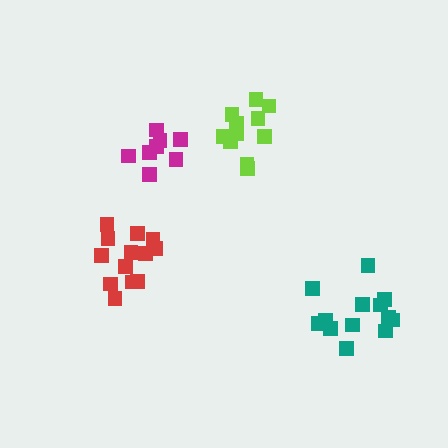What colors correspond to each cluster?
The clusters are colored: lime, red, magenta, teal.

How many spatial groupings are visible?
There are 4 spatial groupings.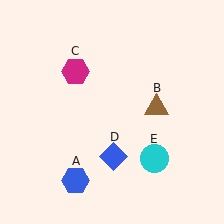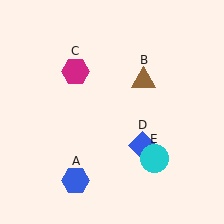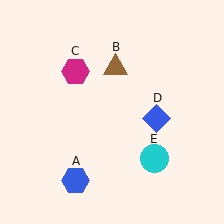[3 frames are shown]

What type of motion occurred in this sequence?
The brown triangle (object B), blue diamond (object D) rotated counterclockwise around the center of the scene.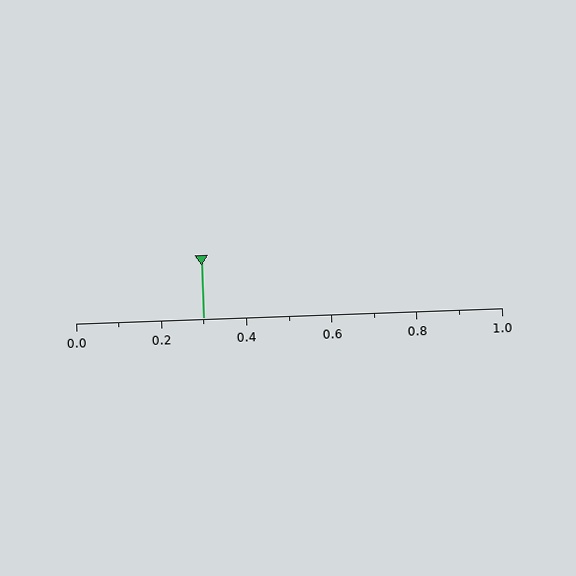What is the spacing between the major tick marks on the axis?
The major ticks are spaced 0.2 apart.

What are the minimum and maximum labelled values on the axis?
The axis runs from 0.0 to 1.0.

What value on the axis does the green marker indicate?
The marker indicates approximately 0.3.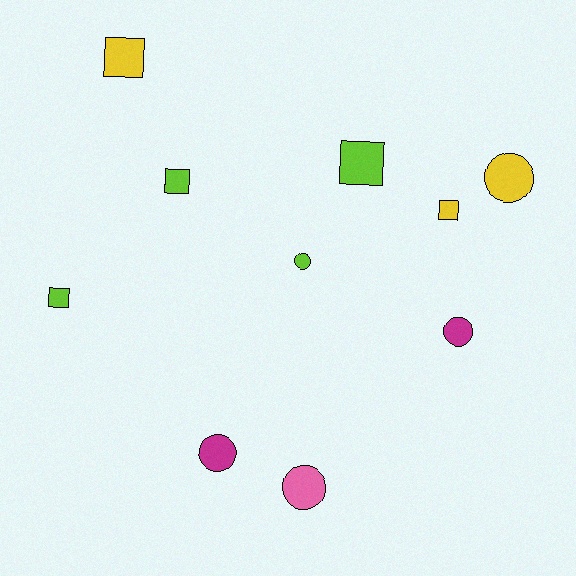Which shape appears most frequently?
Circle, with 5 objects.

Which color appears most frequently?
Lime, with 4 objects.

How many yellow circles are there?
There is 1 yellow circle.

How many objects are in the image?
There are 10 objects.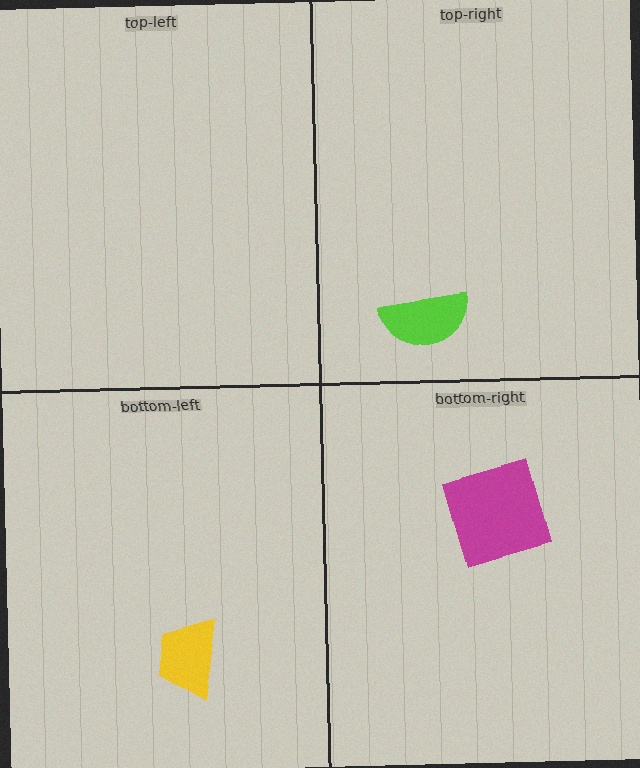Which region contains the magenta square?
The bottom-right region.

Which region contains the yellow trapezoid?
The bottom-left region.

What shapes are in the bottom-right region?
The magenta square.